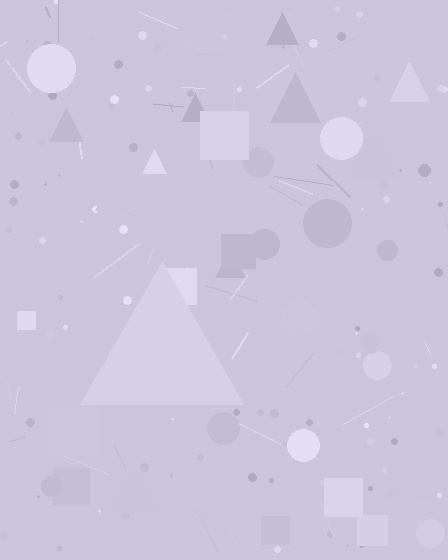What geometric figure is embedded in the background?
A triangle is embedded in the background.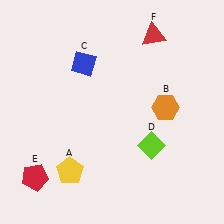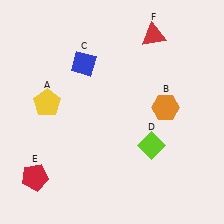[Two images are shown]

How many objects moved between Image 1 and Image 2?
1 object moved between the two images.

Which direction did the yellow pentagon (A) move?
The yellow pentagon (A) moved up.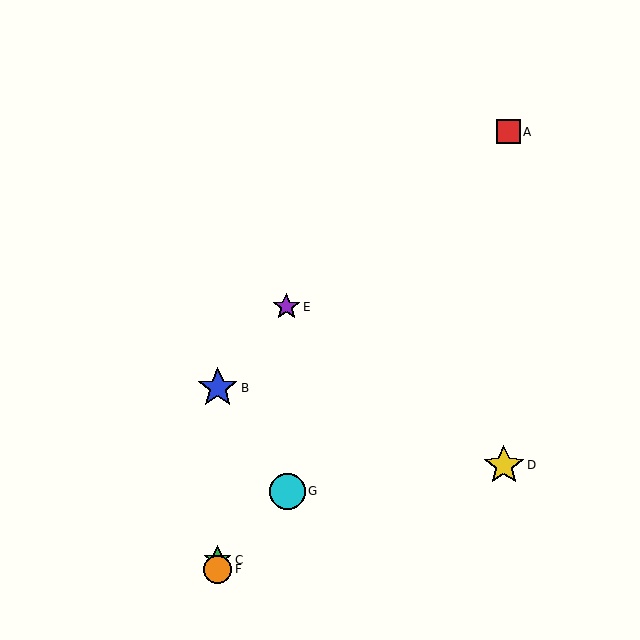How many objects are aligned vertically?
3 objects (B, C, F) are aligned vertically.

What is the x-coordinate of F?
Object F is at x≈218.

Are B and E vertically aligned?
No, B is at x≈218 and E is at x≈286.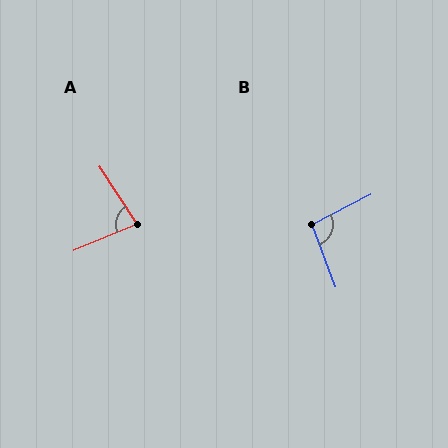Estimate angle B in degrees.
Approximately 97 degrees.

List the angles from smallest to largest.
A (79°), B (97°).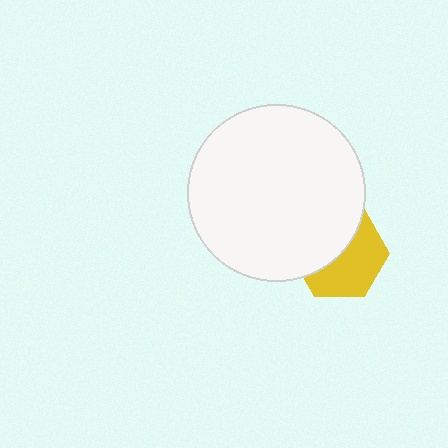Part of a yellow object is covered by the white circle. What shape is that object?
It is a hexagon.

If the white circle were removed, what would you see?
You would see the complete yellow hexagon.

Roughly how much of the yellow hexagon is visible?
About half of it is visible (roughly 53%).